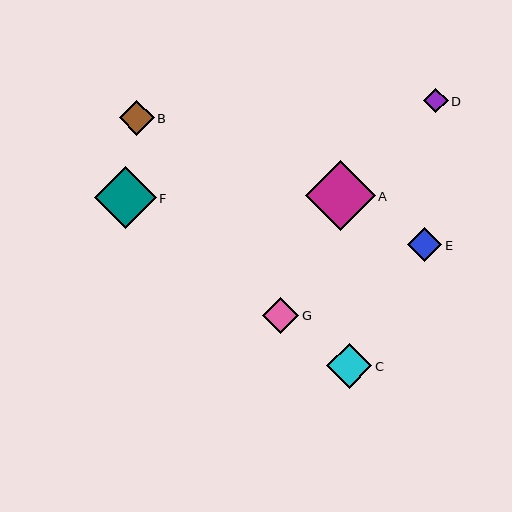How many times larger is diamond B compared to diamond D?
Diamond B is approximately 1.5 times the size of diamond D.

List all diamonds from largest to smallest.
From largest to smallest: A, F, C, G, B, E, D.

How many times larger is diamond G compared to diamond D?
Diamond G is approximately 1.5 times the size of diamond D.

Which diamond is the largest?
Diamond A is the largest with a size of approximately 70 pixels.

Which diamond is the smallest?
Diamond D is the smallest with a size of approximately 24 pixels.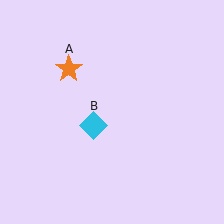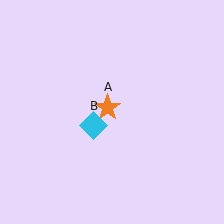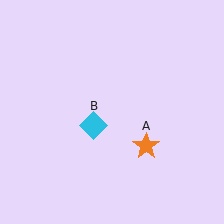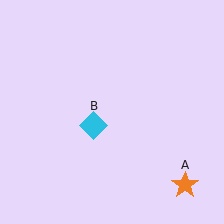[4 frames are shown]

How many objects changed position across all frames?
1 object changed position: orange star (object A).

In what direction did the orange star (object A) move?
The orange star (object A) moved down and to the right.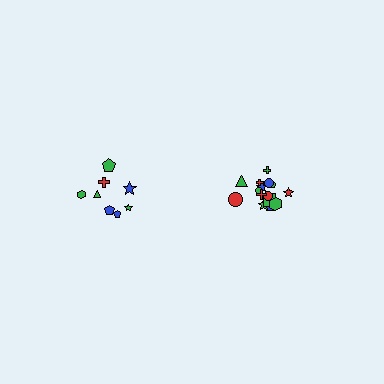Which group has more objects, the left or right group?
The right group.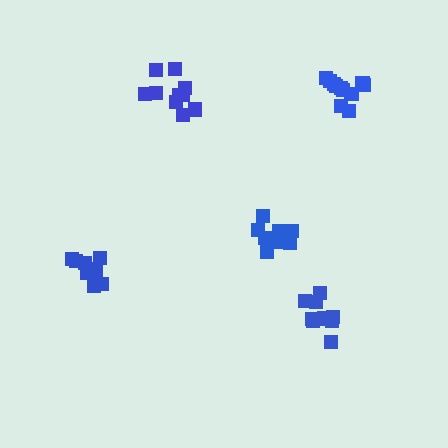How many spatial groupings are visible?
There are 5 spatial groupings.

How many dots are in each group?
Group 1: 10 dots, Group 2: 11 dots, Group 3: 10 dots, Group 4: 12 dots, Group 5: 10 dots (53 total).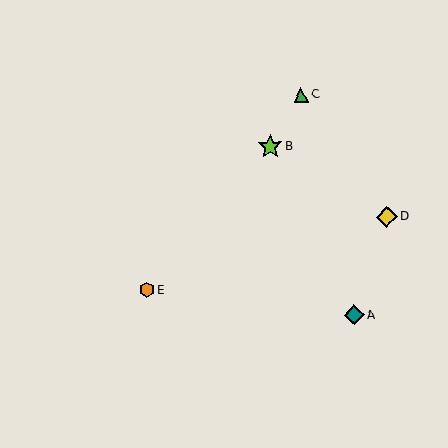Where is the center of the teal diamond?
The center of the teal diamond is at (354, 315).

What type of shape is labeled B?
Shape B is a lime star.